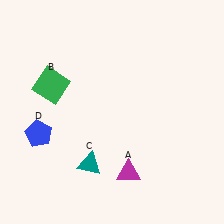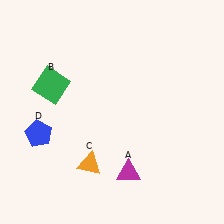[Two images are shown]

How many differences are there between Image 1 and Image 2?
There is 1 difference between the two images.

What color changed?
The triangle (C) changed from teal in Image 1 to orange in Image 2.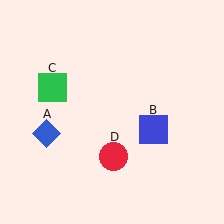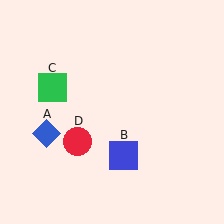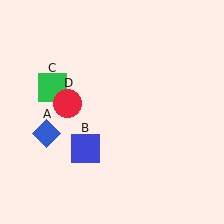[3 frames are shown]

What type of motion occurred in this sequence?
The blue square (object B), red circle (object D) rotated clockwise around the center of the scene.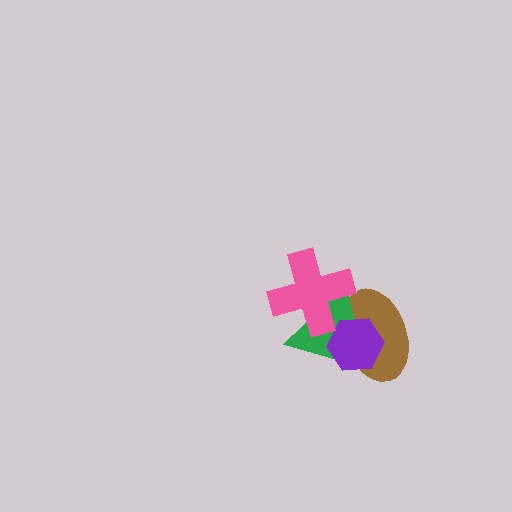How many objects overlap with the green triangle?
3 objects overlap with the green triangle.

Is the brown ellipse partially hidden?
Yes, it is partially covered by another shape.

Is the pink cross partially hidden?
No, no other shape covers it.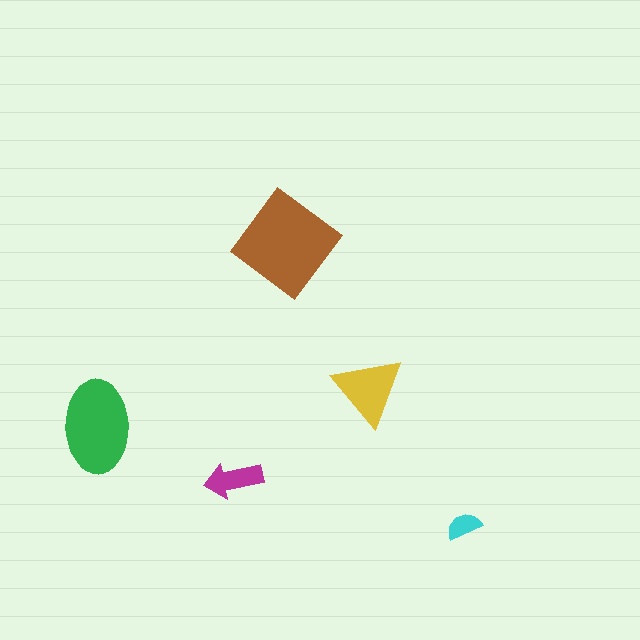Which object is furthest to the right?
The cyan semicircle is rightmost.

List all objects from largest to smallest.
The brown diamond, the green ellipse, the yellow triangle, the magenta arrow, the cyan semicircle.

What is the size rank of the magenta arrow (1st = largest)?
4th.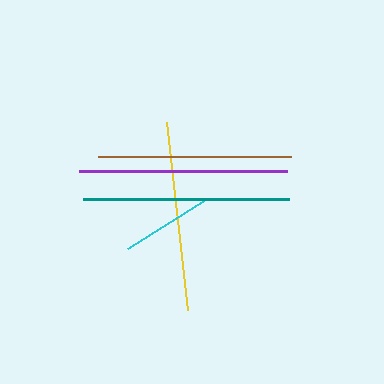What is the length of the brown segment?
The brown segment is approximately 193 pixels long.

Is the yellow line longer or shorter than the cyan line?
The yellow line is longer than the cyan line.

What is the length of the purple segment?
The purple segment is approximately 208 pixels long.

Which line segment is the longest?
The purple line is the longest at approximately 208 pixels.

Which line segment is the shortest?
The cyan line is the shortest at approximately 93 pixels.